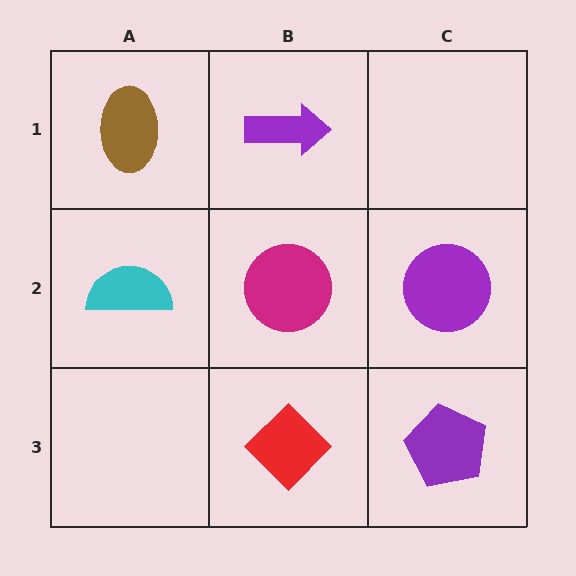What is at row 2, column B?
A magenta circle.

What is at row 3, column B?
A red diamond.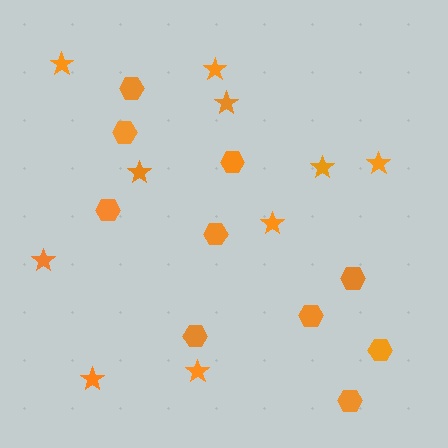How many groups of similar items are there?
There are 2 groups: one group of stars (10) and one group of hexagons (10).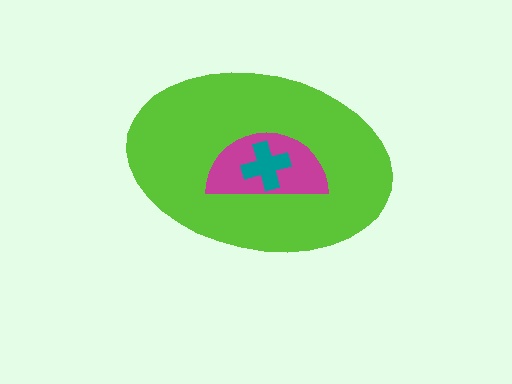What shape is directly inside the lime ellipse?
The magenta semicircle.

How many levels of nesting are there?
3.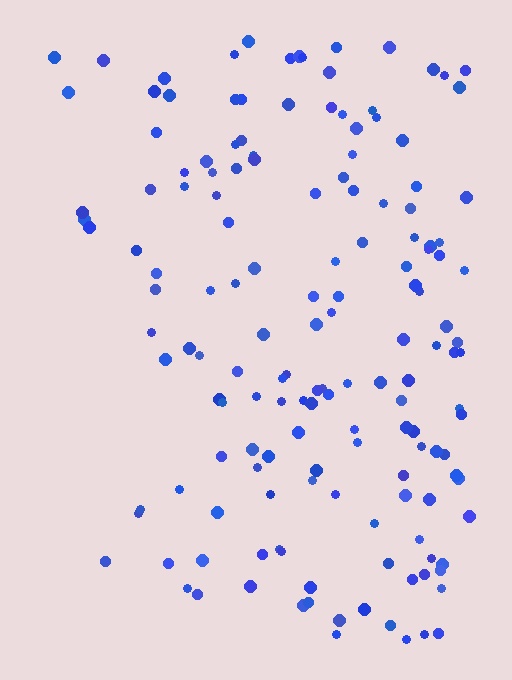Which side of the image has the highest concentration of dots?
The right.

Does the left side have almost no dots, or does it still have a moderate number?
Still a moderate number, just noticeably fewer than the right.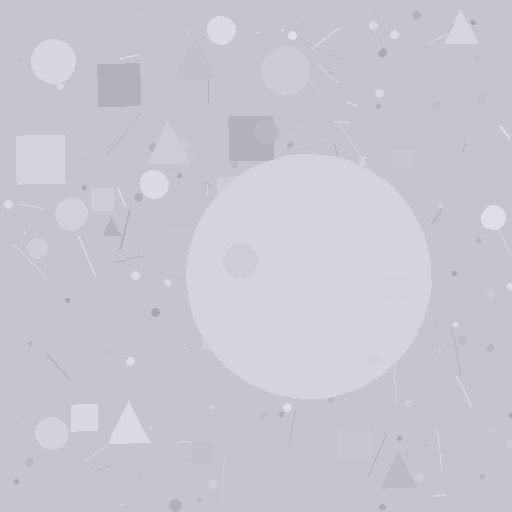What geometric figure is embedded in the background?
A circle is embedded in the background.